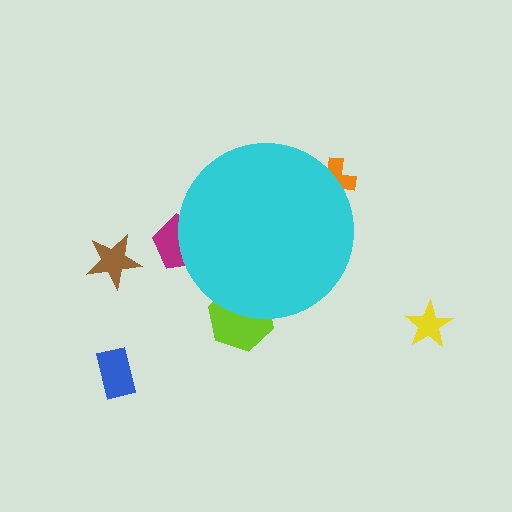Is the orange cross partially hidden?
Yes, the orange cross is partially hidden behind the cyan circle.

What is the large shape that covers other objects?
A cyan circle.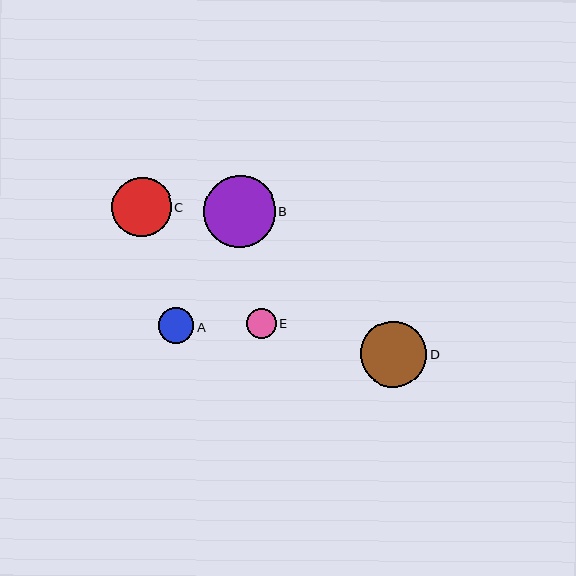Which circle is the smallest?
Circle E is the smallest with a size of approximately 30 pixels.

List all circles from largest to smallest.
From largest to smallest: B, D, C, A, E.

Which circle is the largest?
Circle B is the largest with a size of approximately 72 pixels.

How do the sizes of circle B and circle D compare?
Circle B and circle D are approximately the same size.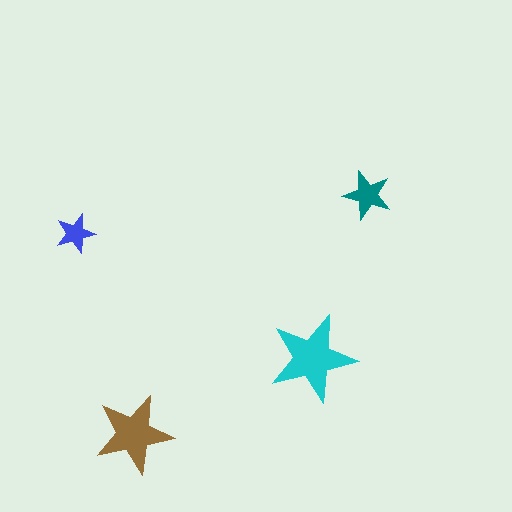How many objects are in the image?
There are 4 objects in the image.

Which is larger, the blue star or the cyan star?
The cyan one.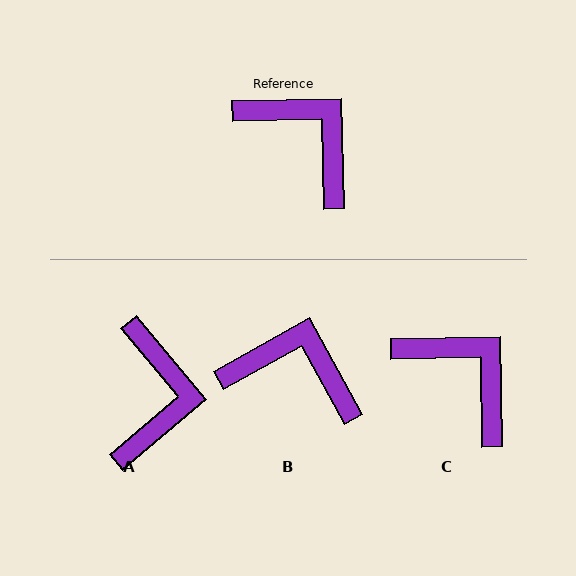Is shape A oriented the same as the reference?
No, it is off by about 51 degrees.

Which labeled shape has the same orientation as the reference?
C.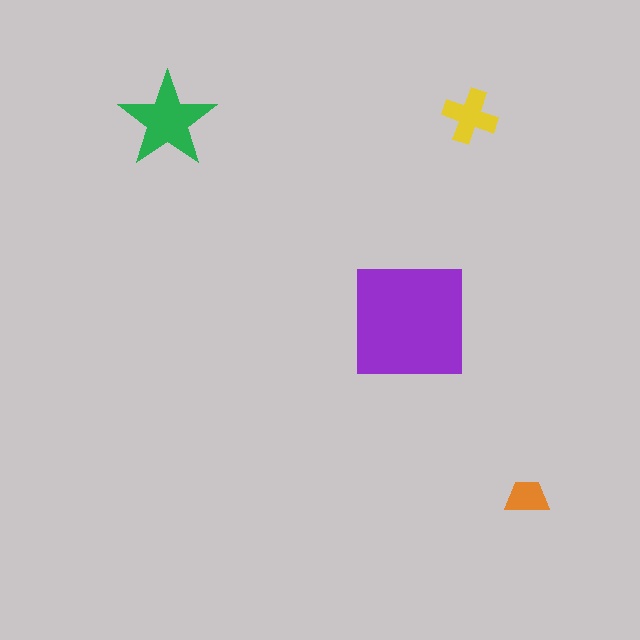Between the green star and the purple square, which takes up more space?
The purple square.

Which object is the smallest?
The orange trapezoid.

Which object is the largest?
The purple square.